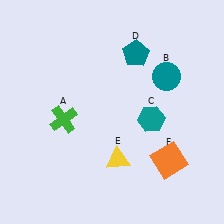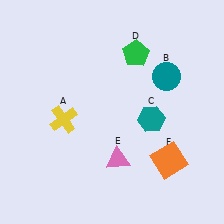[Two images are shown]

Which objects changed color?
A changed from green to yellow. D changed from teal to green. E changed from yellow to pink.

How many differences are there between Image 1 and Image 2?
There are 3 differences between the two images.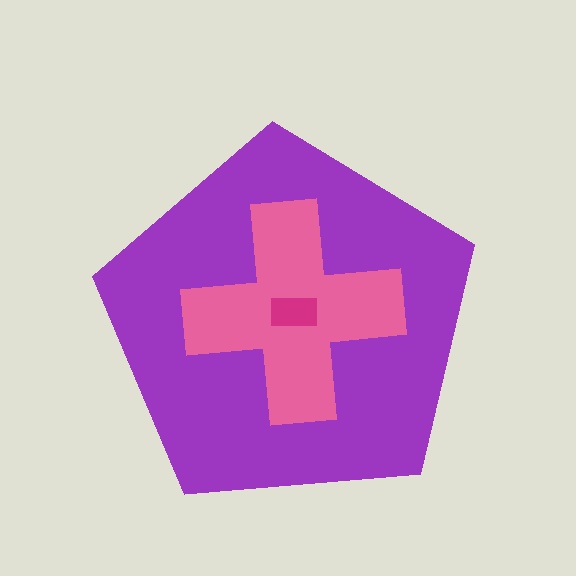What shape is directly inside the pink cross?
The magenta rectangle.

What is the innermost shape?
The magenta rectangle.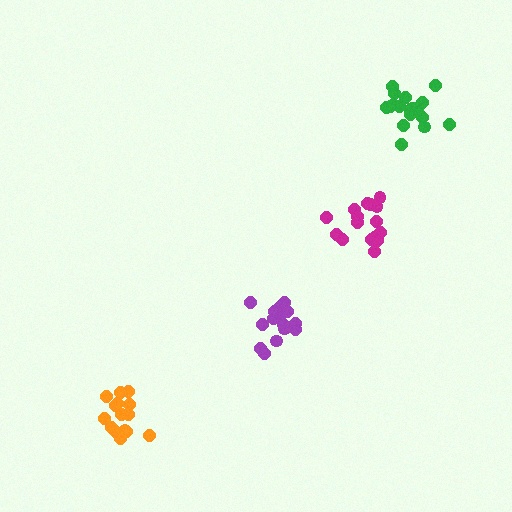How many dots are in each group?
Group 1: 16 dots, Group 2: 16 dots, Group 3: 20 dots, Group 4: 15 dots (67 total).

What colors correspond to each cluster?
The clusters are colored: purple, magenta, green, orange.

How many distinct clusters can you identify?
There are 4 distinct clusters.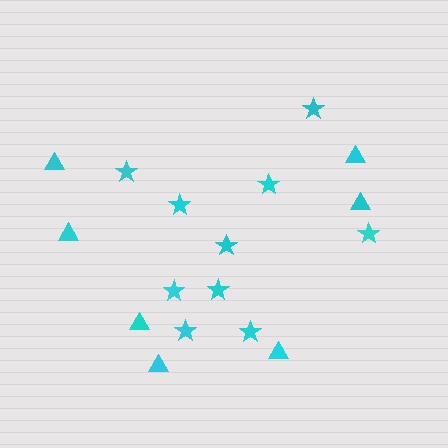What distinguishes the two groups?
There are 2 groups: one group of stars (10) and one group of triangles (7).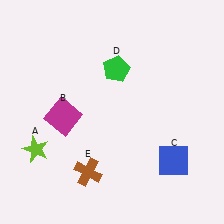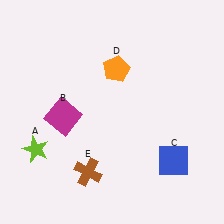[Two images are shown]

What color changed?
The pentagon (D) changed from green in Image 1 to orange in Image 2.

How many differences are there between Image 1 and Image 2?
There is 1 difference between the two images.